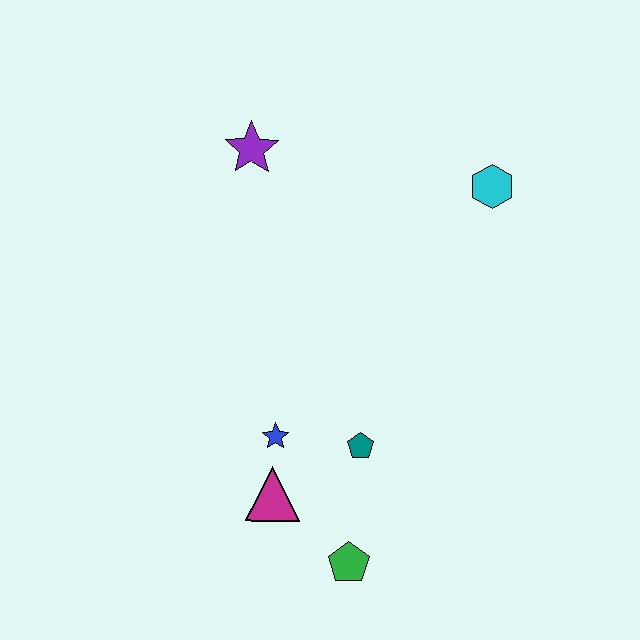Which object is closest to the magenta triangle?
The blue star is closest to the magenta triangle.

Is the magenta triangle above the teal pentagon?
No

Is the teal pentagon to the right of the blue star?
Yes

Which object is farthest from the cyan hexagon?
The green pentagon is farthest from the cyan hexagon.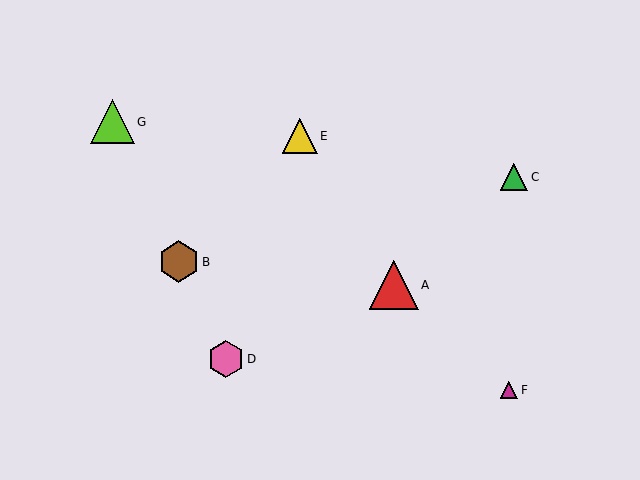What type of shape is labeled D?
Shape D is a pink hexagon.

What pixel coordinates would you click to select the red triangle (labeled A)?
Click at (394, 285) to select the red triangle A.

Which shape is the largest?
The red triangle (labeled A) is the largest.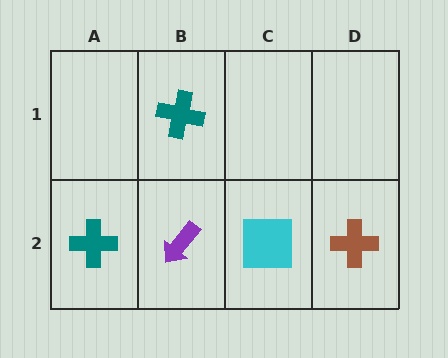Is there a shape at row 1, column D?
No, that cell is empty.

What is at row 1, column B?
A teal cross.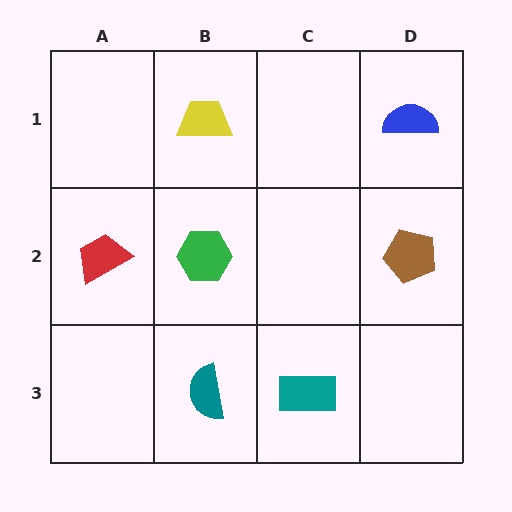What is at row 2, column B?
A green hexagon.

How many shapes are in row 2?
3 shapes.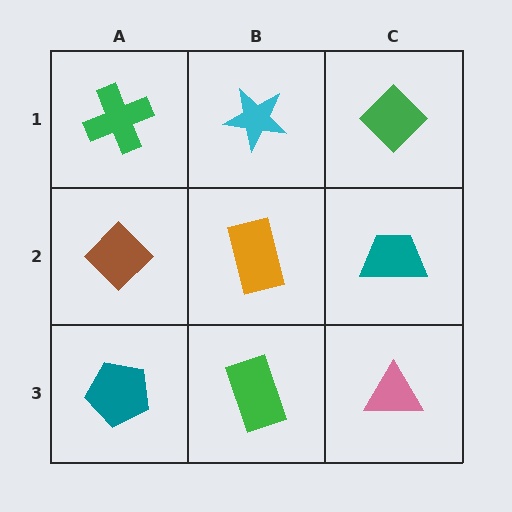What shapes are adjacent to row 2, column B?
A cyan star (row 1, column B), a green rectangle (row 3, column B), a brown diamond (row 2, column A), a teal trapezoid (row 2, column C).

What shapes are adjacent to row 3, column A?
A brown diamond (row 2, column A), a green rectangle (row 3, column B).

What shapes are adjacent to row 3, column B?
An orange rectangle (row 2, column B), a teal pentagon (row 3, column A), a pink triangle (row 3, column C).